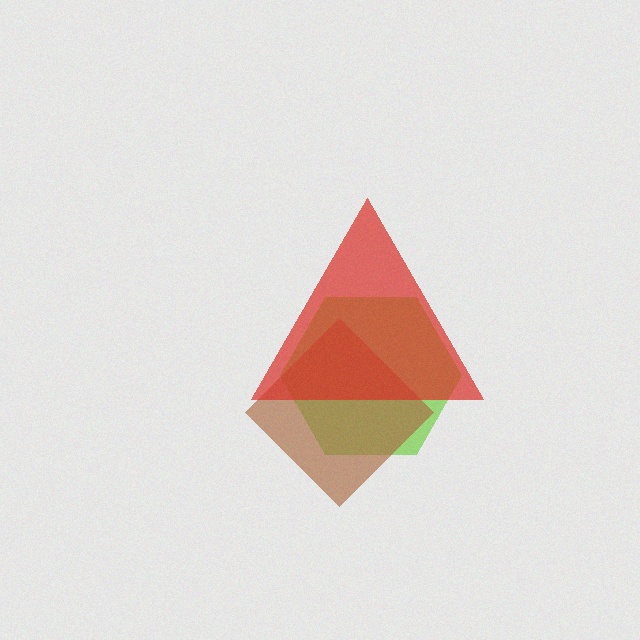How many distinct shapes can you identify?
There are 3 distinct shapes: a lime hexagon, a brown diamond, a red triangle.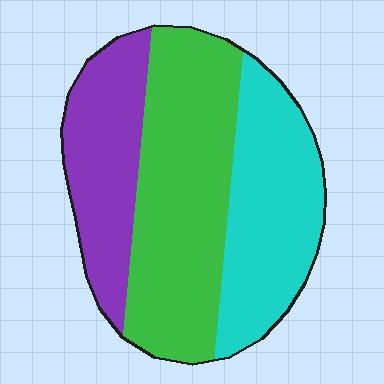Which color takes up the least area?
Purple, at roughly 25%.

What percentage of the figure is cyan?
Cyan covers roughly 30% of the figure.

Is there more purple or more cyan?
Cyan.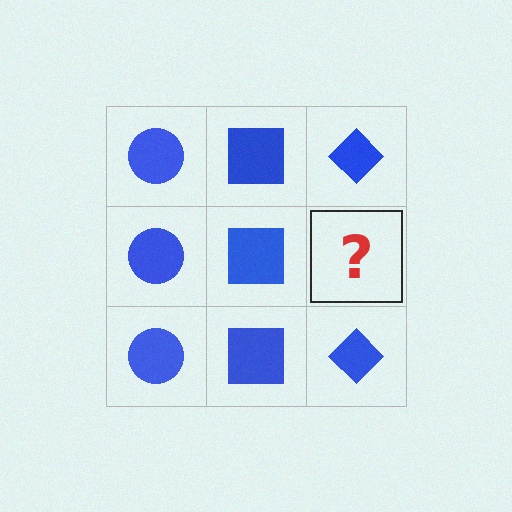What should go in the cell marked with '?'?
The missing cell should contain a blue diamond.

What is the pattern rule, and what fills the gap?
The rule is that each column has a consistent shape. The gap should be filled with a blue diamond.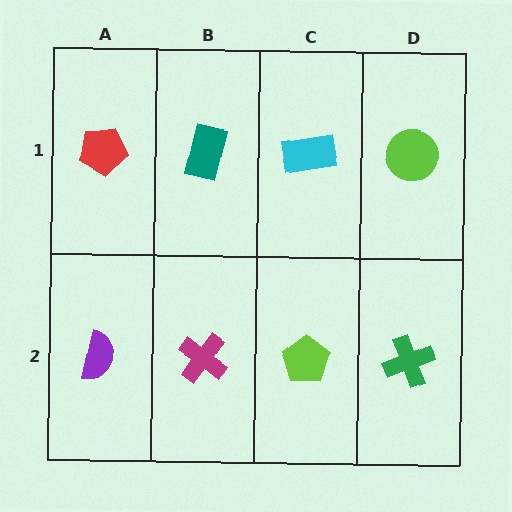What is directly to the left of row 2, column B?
A purple semicircle.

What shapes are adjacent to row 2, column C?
A cyan rectangle (row 1, column C), a magenta cross (row 2, column B), a green cross (row 2, column D).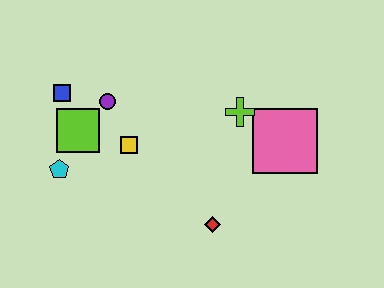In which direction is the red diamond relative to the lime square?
The red diamond is to the right of the lime square.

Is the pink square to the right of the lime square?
Yes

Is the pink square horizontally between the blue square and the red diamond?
No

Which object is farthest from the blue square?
The pink square is farthest from the blue square.